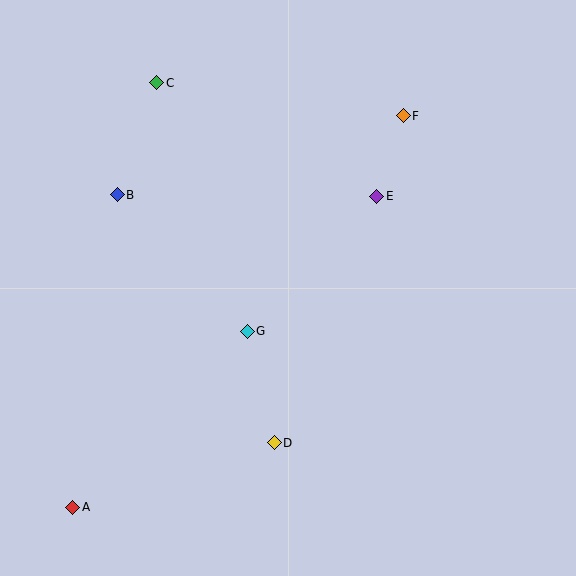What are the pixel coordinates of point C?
Point C is at (157, 83).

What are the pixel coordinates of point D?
Point D is at (274, 443).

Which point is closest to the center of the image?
Point G at (247, 331) is closest to the center.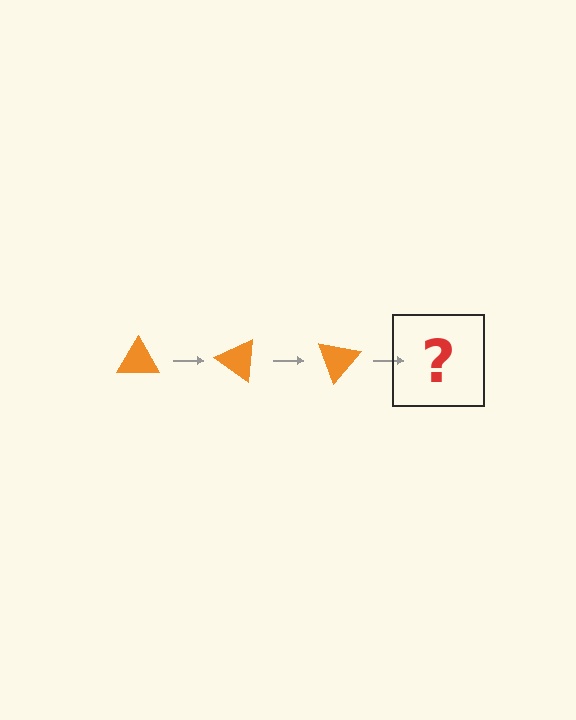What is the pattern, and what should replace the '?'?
The pattern is that the triangle rotates 35 degrees each step. The '?' should be an orange triangle rotated 105 degrees.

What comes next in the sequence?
The next element should be an orange triangle rotated 105 degrees.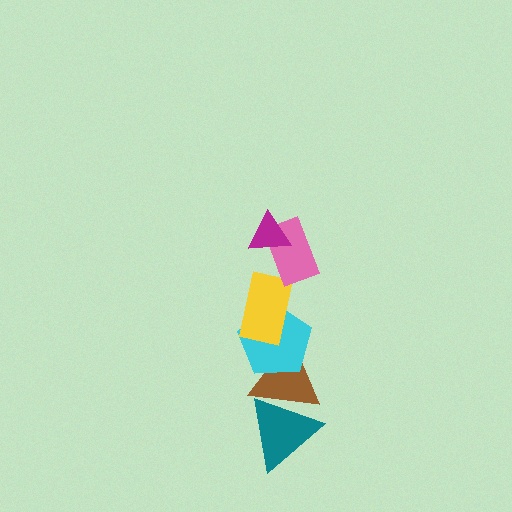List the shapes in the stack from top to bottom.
From top to bottom: the magenta triangle, the pink rectangle, the yellow rectangle, the cyan pentagon, the brown triangle, the teal triangle.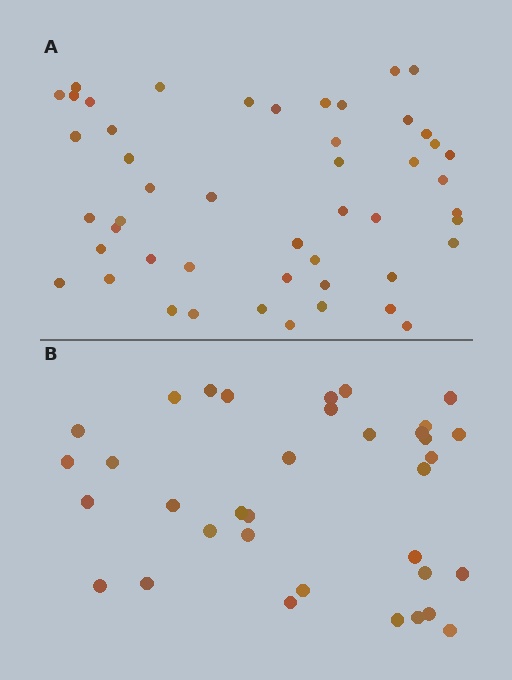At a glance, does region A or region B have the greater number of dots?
Region A (the top region) has more dots.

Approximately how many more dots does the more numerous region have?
Region A has approximately 15 more dots than region B.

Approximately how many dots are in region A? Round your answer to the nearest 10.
About 50 dots. (The exact count is 49, which rounds to 50.)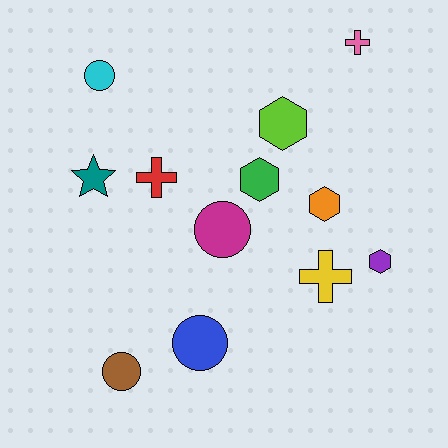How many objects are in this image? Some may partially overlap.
There are 12 objects.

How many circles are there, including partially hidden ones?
There are 4 circles.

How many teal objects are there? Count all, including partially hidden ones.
There is 1 teal object.